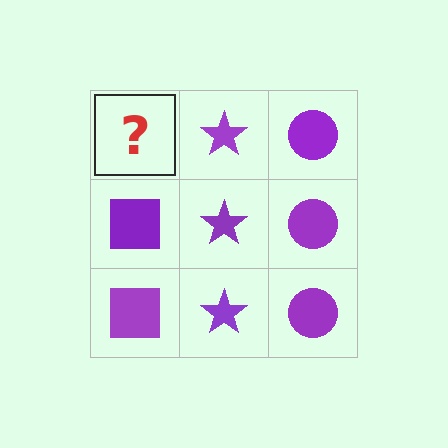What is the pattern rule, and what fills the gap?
The rule is that each column has a consistent shape. The gap should be filled with a purple square.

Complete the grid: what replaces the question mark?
The question mark should be replaced with a purple square.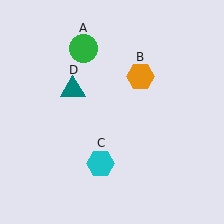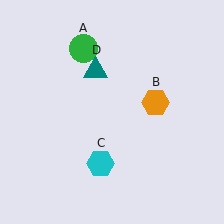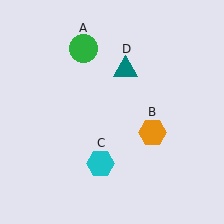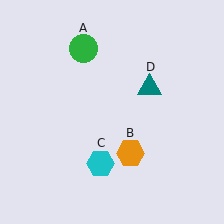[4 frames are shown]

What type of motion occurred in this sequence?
The orange hexagon (object B), teal triangle (object D) rotated clockwise around the center of the scene.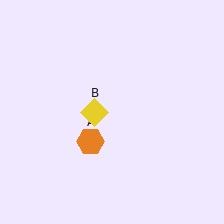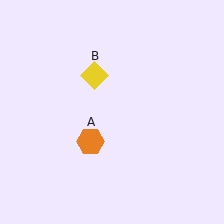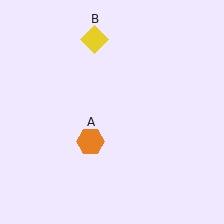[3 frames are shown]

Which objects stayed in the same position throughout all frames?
Orange hexagon (object A) remained stationary.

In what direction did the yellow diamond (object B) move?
The yellow diamond (object B) moved up.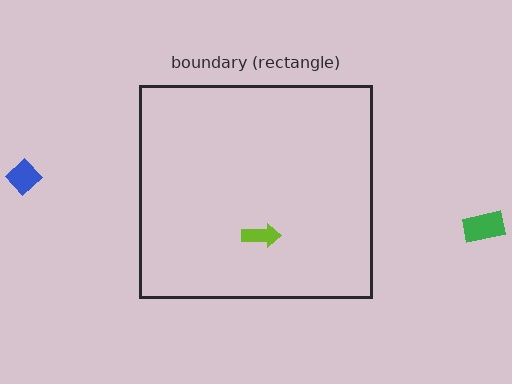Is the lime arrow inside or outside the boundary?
Inside.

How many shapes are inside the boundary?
1 inside, 2 outside.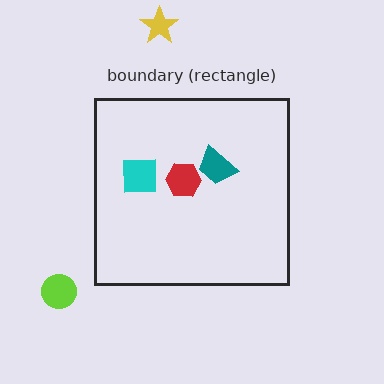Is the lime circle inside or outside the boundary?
Outside.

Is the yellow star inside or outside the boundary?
Outside.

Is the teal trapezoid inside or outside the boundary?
Inside.